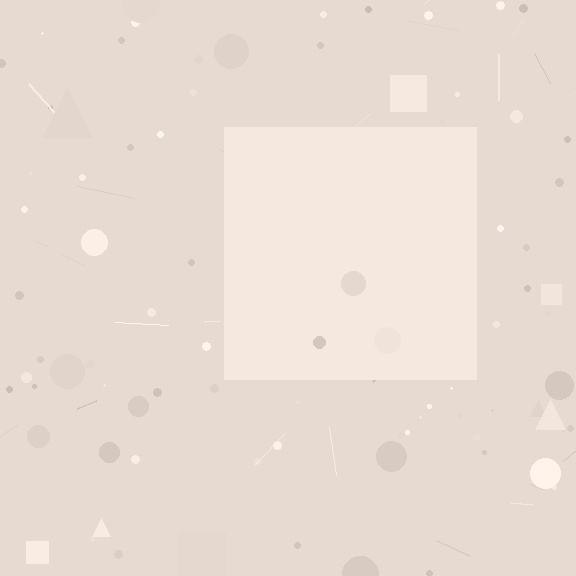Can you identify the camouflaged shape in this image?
The camouflaged shape is a square.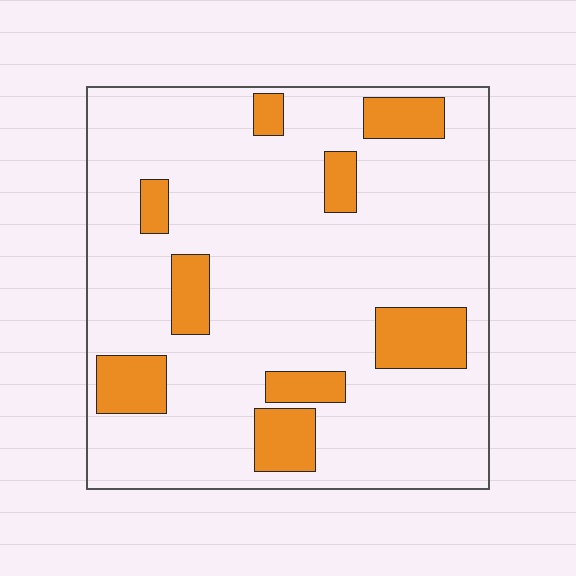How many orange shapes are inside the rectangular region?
9.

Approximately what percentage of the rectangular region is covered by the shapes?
Approximately 15%.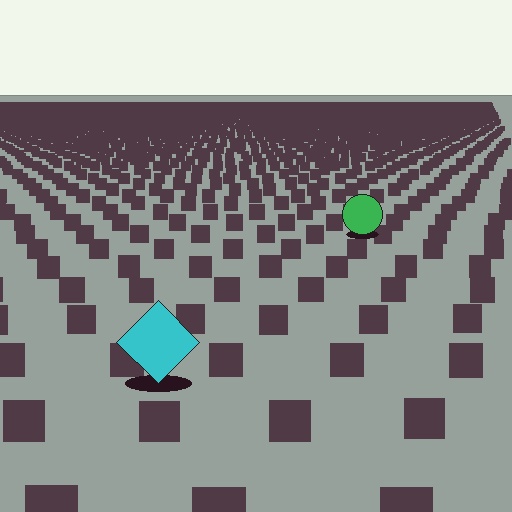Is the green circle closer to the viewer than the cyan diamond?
No. The cyan diamond is closer — you can tell from the texture gradient: the ground texture is coarser near it.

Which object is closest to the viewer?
The cyan diamond is closest. The texture marks near it are larger and more spread out.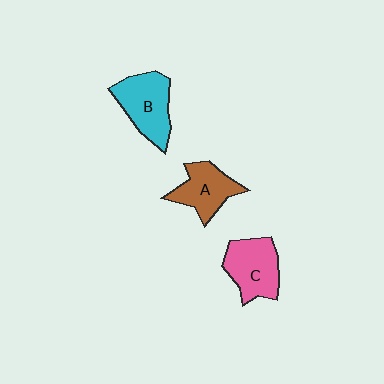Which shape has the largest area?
Shape B (cyan).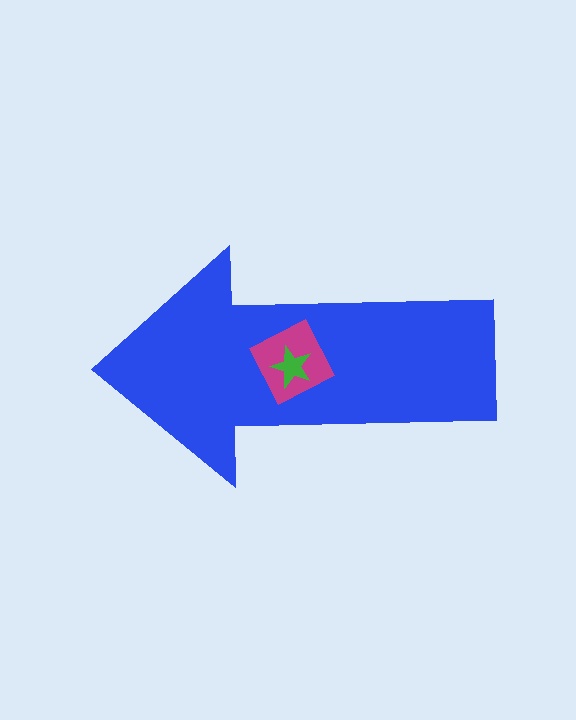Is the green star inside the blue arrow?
Yes.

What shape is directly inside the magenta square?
The green star.